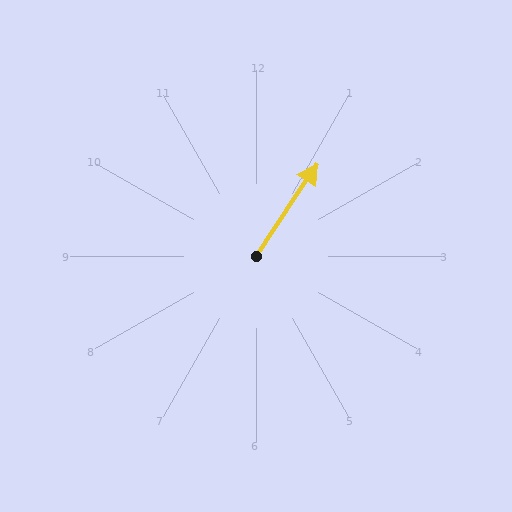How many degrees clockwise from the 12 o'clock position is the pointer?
Approximately 34 degrees.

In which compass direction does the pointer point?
Northeast.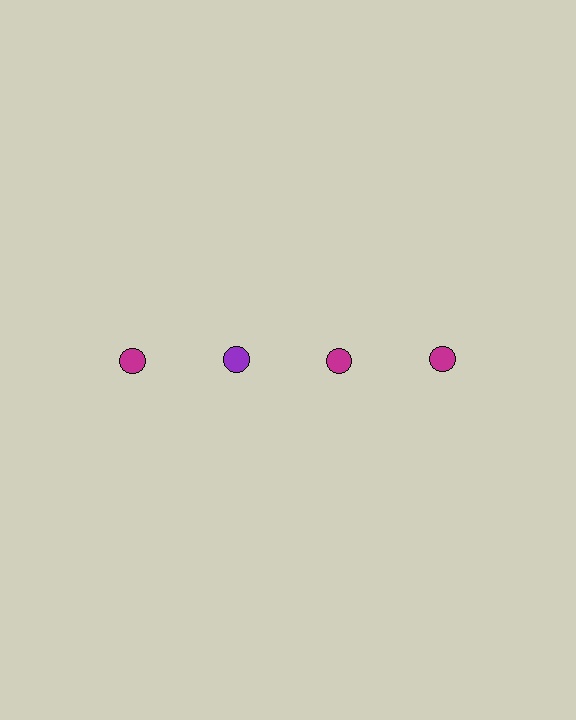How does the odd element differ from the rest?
It has a different color: purple instead of magenta.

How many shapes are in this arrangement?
There are 4 shapes arranged in a grid pattern.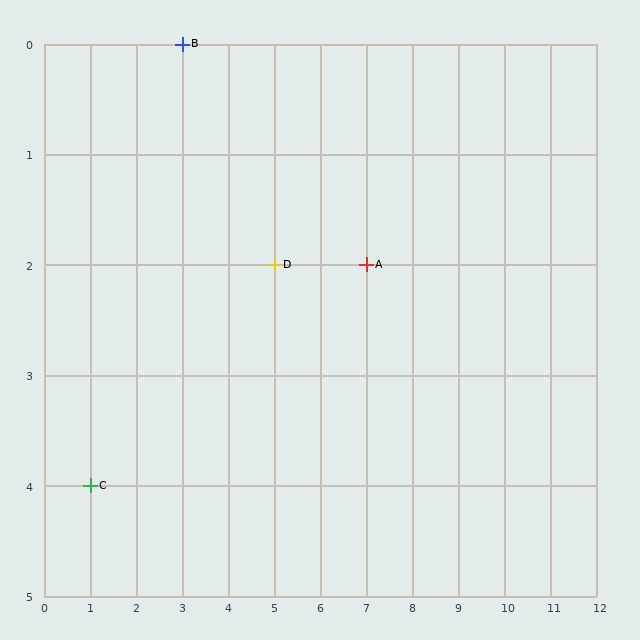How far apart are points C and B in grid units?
Points C and B are 2 columns and 4 rows apart (about 4.5 grid units diagonally).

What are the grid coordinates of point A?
Point A is at grid coordinates (7, 2).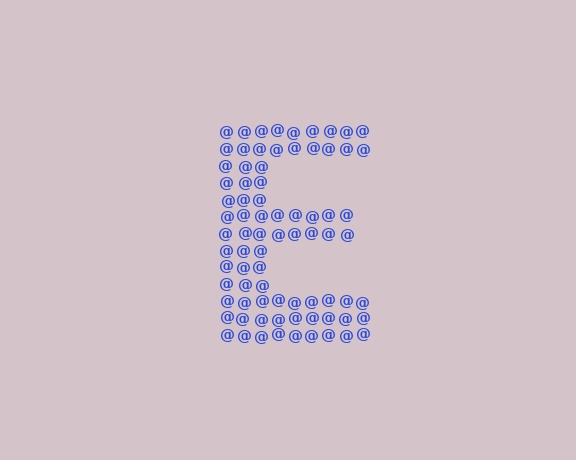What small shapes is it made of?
It is made of small at signs.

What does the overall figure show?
The overall figure shows the letter E.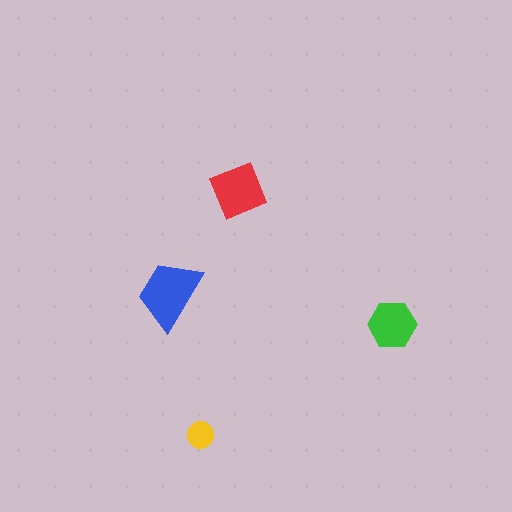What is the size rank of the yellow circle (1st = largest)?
4th.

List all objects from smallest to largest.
The yellow circle, the green hexagon, the red square, the blue trapezoid.